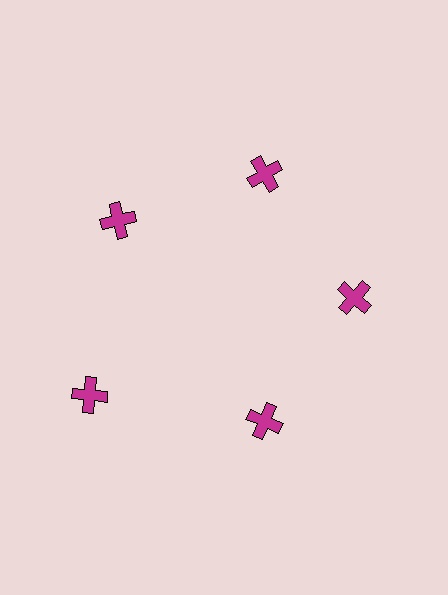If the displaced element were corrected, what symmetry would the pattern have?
It would have 5-fold rotational symmetry — the pattern would map onto itself every 72 degrees.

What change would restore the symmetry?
The symmetry would be restored by moving it inward, back onto the ring so that all 5 crosses sit at equal angles and equal distance from the center.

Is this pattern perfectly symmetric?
No. The 5 magenta crosses are arranged in a ring, but one element near the 8 o'clock position is pushed outward from the center, breaking the 5-fold rotational symmetry.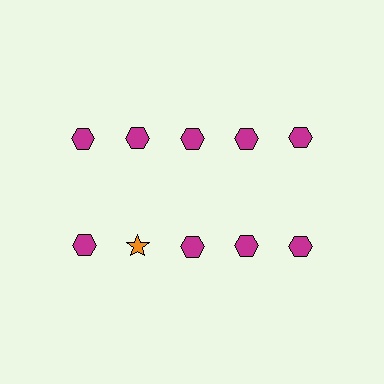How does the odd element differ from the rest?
It differs in both color (orange instead of magenta) and shape (star instead of hexagon).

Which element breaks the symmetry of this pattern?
The orange star in the second row, second from left column breaks the symmetry. All other shapes are magenta hexagons.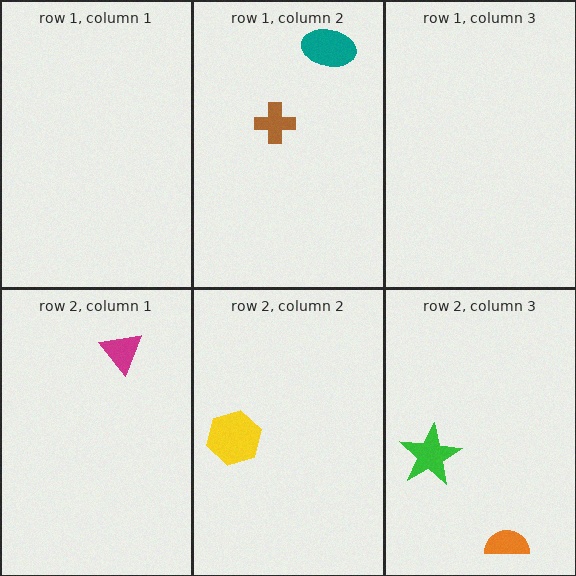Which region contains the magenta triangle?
The row 2, column 1 region.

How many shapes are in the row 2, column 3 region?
2.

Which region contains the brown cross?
The row 1, column 2 region.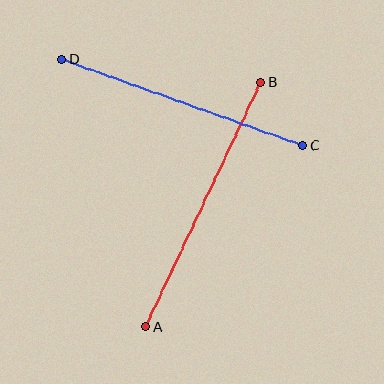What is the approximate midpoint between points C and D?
The midpoint is at approximately (182, 102) pixels.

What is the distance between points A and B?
The distance is approximately 270 pixels.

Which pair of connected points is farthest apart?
Points A and B are farthest apart.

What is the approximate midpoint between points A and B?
The midpoint is at approximately (203, 205) pixels.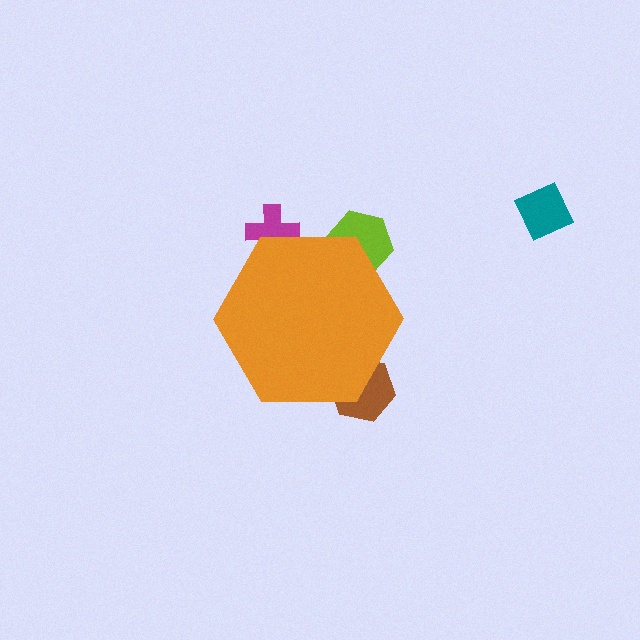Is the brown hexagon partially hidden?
Yes, the brown hexagon is partially hidden behind the orange hexagon.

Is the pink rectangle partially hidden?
Yes, the pink rectangle is partially hidden behind the orange hexagon.